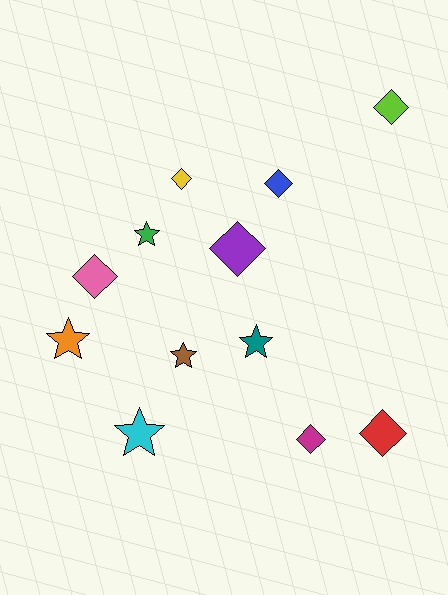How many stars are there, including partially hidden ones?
There are 5 stars.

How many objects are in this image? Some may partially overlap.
There are 12 objects.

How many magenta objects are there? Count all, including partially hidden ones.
There is 1 magenta object.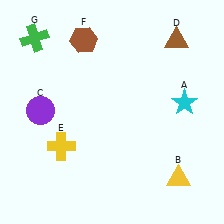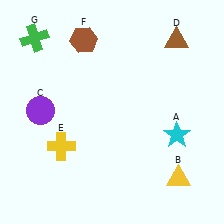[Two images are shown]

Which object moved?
The cyan star (A) moved down.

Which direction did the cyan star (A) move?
The cyan star (A) moved down.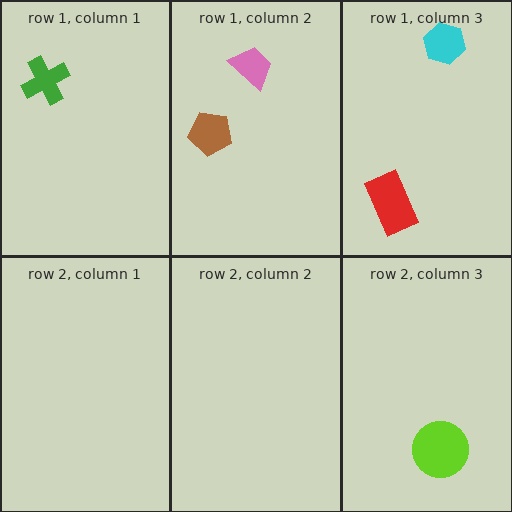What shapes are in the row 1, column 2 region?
The brown pentagon, the pink trapezoid.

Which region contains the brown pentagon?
The row 1, column 2 region.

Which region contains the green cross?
The row 1, column 1 region.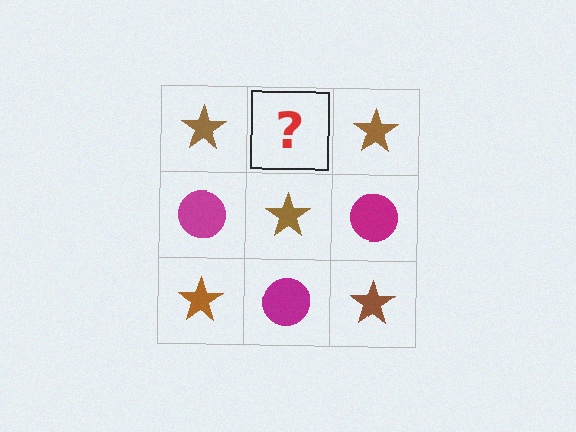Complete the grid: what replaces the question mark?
The question mark should be replaced with a magenta circle.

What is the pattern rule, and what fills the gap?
The rule is that it alternates brown star and magenta circle in a checkerboard pattern. The gap should be filled with a magenta circle.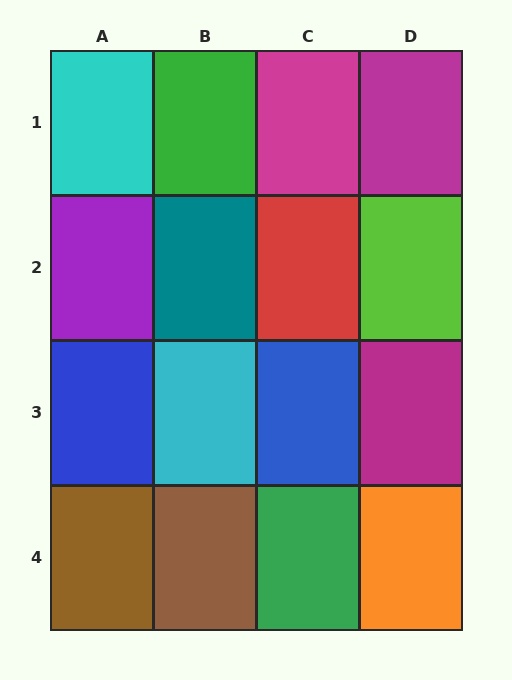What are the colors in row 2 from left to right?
Purple, teal, red, lime.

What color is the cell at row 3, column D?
Magenta.